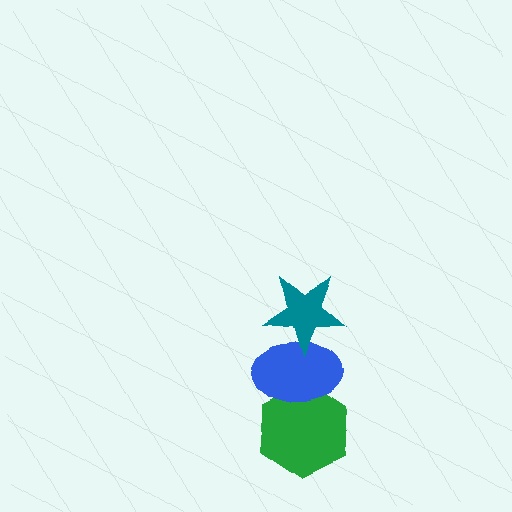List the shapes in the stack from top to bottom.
From top to bottom: the teal star, the blue ellipse, the green hexagon.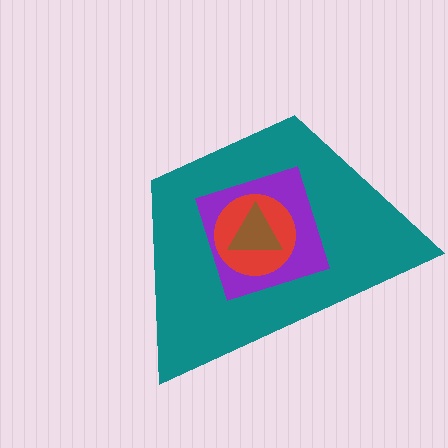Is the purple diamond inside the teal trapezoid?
Yes.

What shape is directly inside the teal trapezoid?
The purple diamond.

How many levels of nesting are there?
4.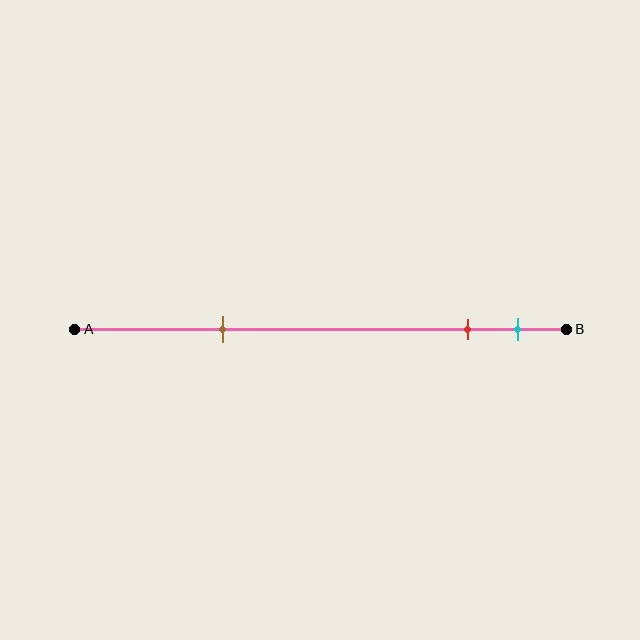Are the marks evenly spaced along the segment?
No, the marks are not evenly spaced.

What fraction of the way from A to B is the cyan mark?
The cyan mark is approximately 90% (0.9) of the way from A to B.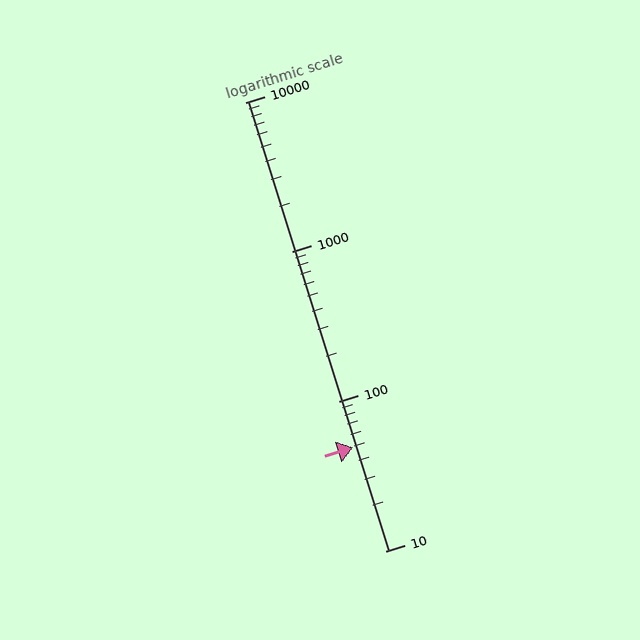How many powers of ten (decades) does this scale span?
The scale spans 3 decades, from 10 to 10000.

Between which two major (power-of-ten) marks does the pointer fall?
The pointer is between 10 and 100.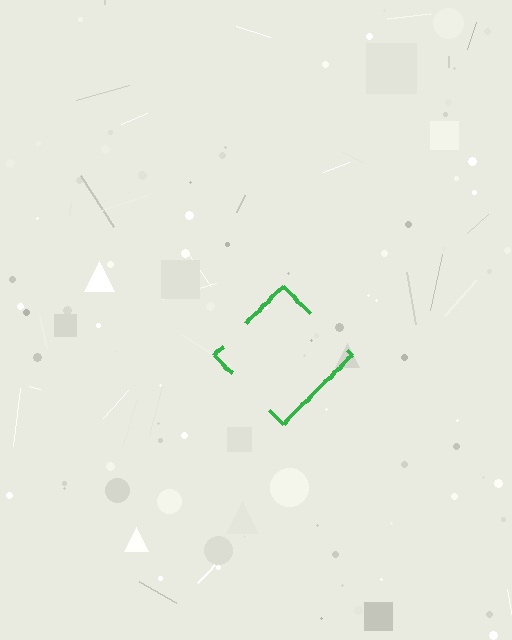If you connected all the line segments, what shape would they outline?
They would outline a diamond.